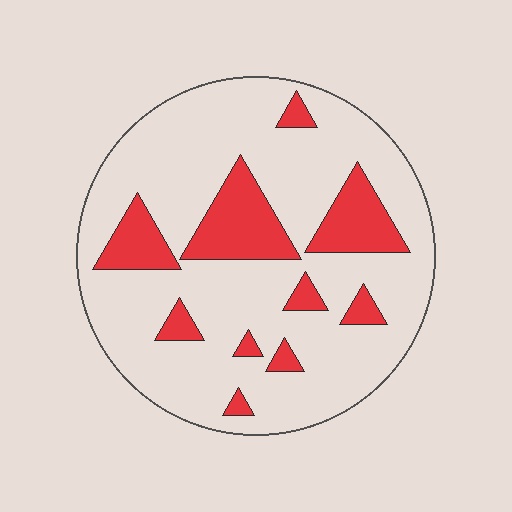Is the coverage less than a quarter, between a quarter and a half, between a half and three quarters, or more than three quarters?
Less than a quarter.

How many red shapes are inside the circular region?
10.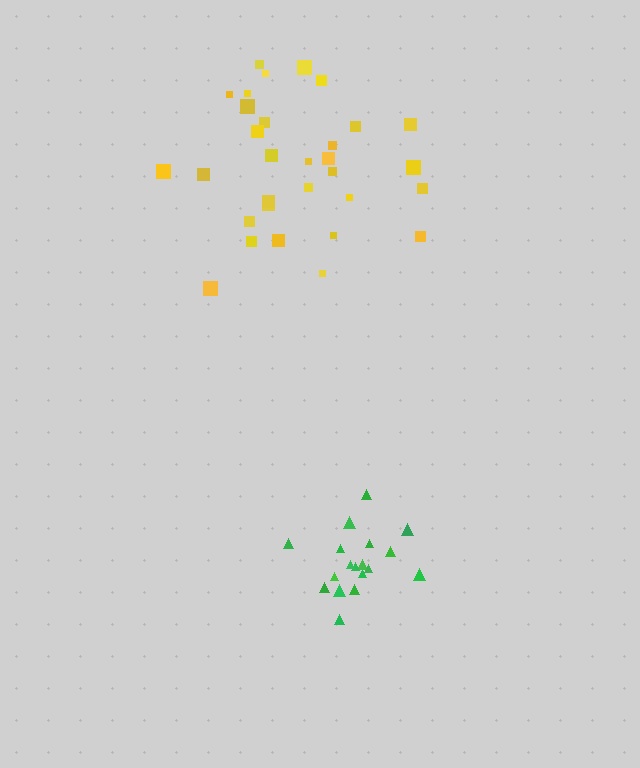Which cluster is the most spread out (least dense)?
Yellow.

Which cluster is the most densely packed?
Green.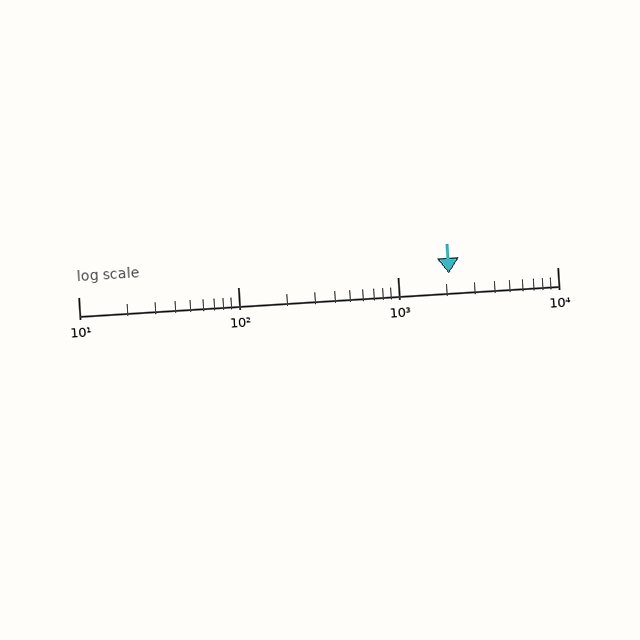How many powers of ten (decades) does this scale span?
The scale spans 3 decades, from 10 to 10000.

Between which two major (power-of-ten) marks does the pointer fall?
The pointer is between 1000 and 10000.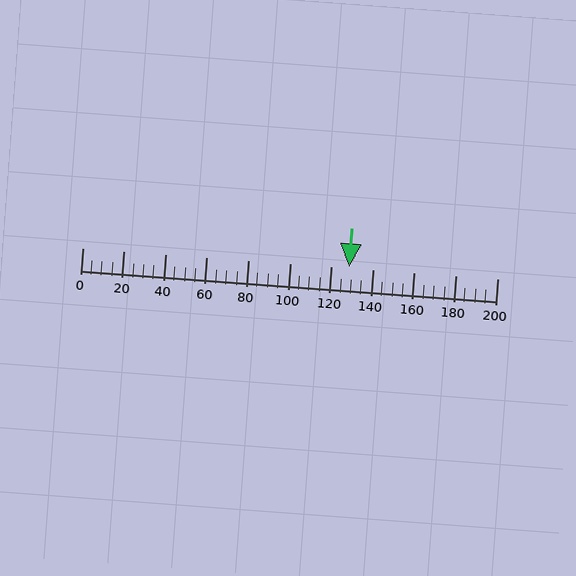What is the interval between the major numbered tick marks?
The major tick marks are spaced 20 units apart.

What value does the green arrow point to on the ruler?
The green arrow points to approximately 129.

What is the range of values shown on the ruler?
The ruler shows values from 0 to 200.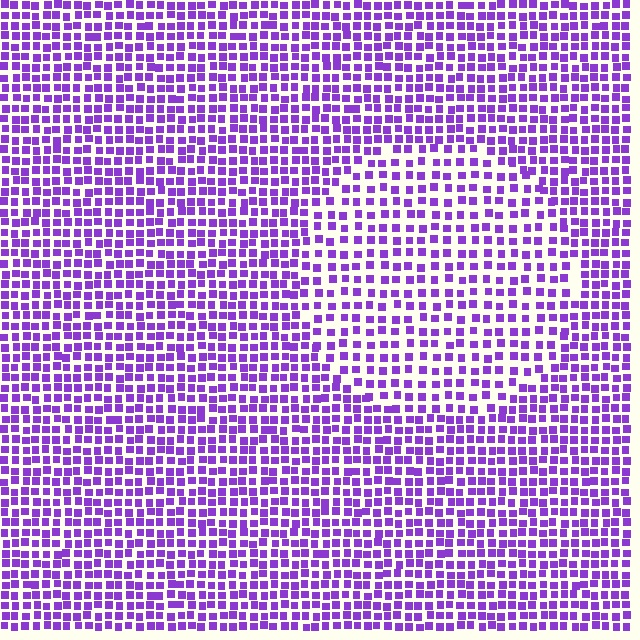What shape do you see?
I see a circle.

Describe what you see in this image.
The image contains small purple elements arranged at two different densities. A circle-shaped region is visible where the elements are less densely packed than the surrounding area.